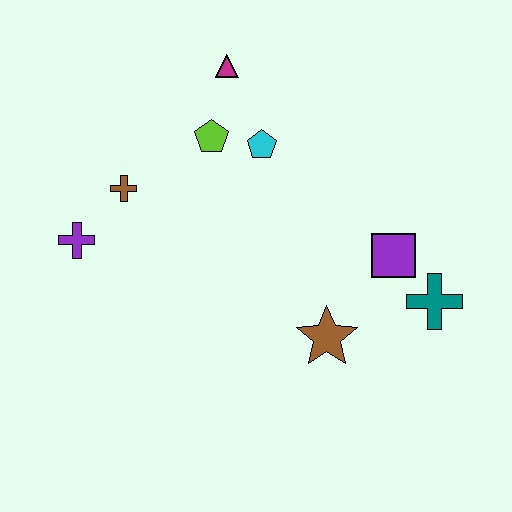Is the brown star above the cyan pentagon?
No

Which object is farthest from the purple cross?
The teal cross is farthest from the purple cross.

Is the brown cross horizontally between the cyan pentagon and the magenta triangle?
No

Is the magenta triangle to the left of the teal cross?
Yes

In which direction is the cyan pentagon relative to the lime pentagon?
The cyan pentagon is to the right of the lime pentagon.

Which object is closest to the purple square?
The teal cross is closest to the purple square.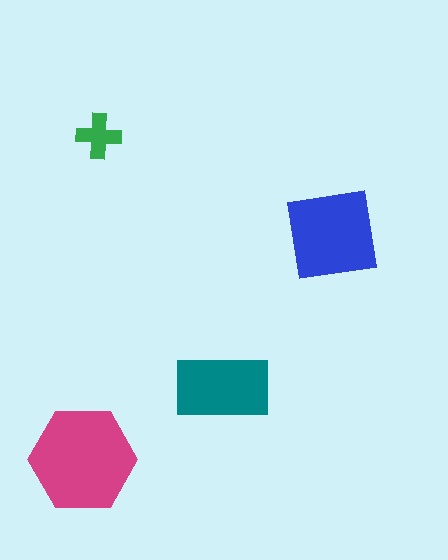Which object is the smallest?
The green cross.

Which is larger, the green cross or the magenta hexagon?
The magenta hexagon.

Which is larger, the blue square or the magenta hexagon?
The magenta hexagon.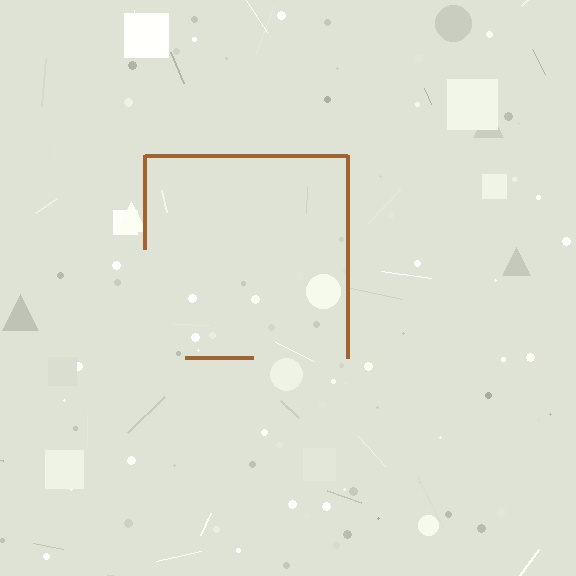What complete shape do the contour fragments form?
The contour fragments form a square.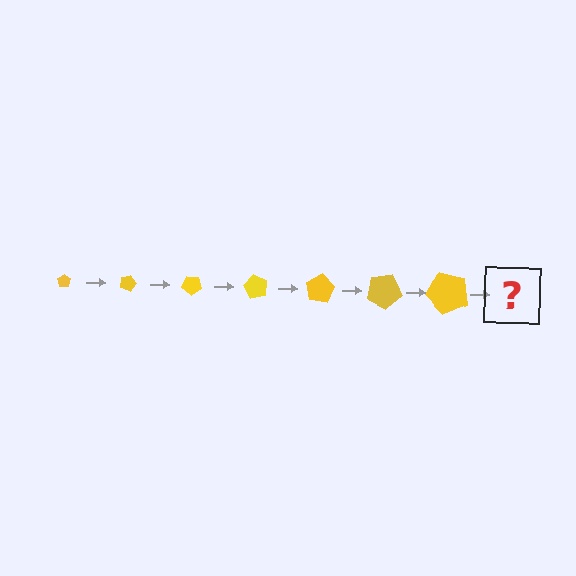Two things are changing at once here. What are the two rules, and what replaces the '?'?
The two rules are that the pentagon grows larger each step and it rotates 20 degrees each step. The '?' should be a pentagon, larger than the previous one and rotated 140 degrees from the start.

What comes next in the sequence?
The next element should be a pentagon, larger than the previous one and rotated 140 degrees from the start.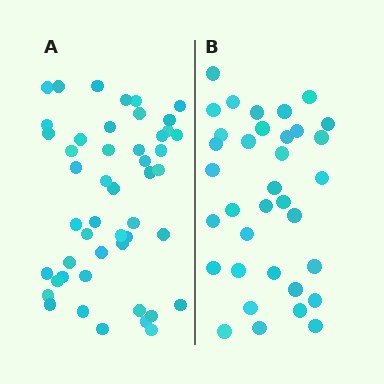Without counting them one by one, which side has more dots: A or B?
Region A (the left region) has more dots.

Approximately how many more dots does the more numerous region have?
Region A has approximately 15 more dots than region B.